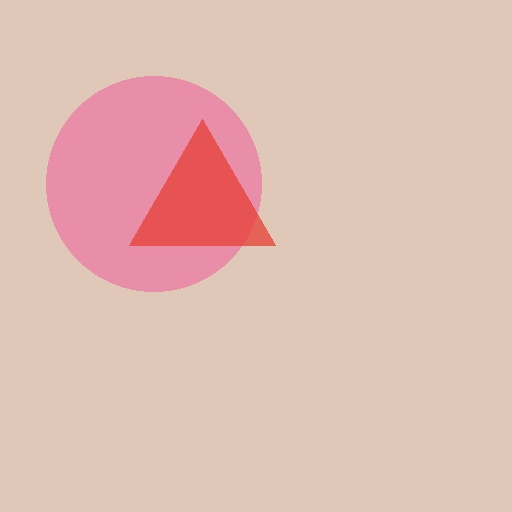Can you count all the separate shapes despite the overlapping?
Yes, there are 2 separate shapes.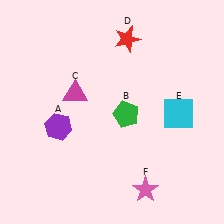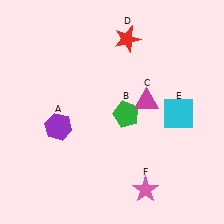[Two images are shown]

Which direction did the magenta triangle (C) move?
The magenta triangle (C) moved right.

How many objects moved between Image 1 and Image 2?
1 object moved between the two images.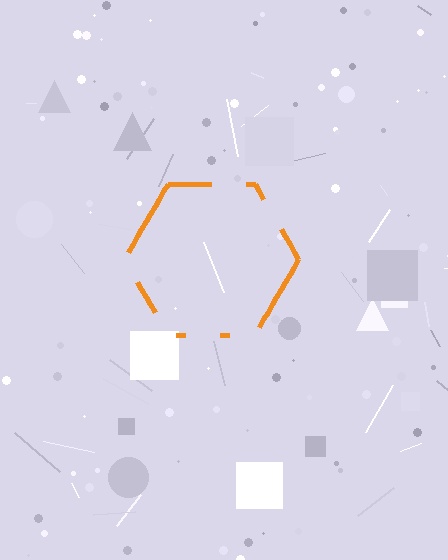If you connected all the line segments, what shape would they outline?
They would outline a hexagon.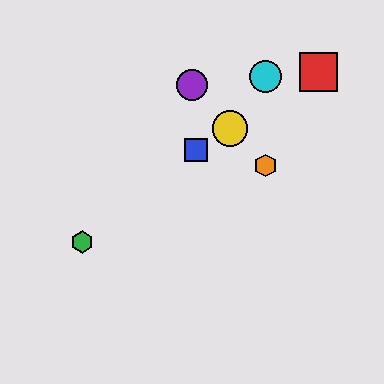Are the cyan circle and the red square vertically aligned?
No, the cyan circle is at x≈266 and the red square is at x≈319.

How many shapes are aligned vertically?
2 shapes (the orange hexagon, the cyan circle) are aligned vertically.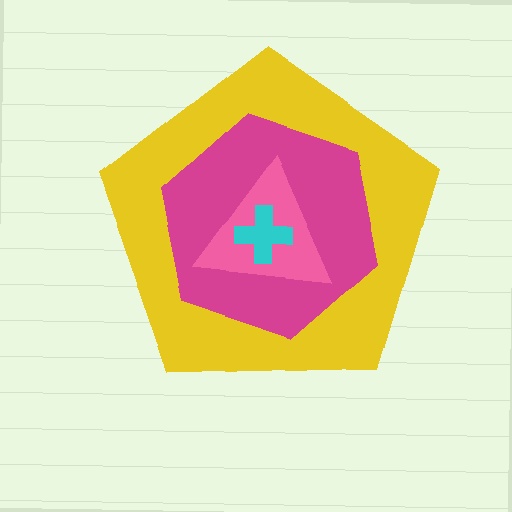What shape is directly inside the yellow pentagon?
The magenta hexagon.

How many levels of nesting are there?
4.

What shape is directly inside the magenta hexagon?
The pink triangle.